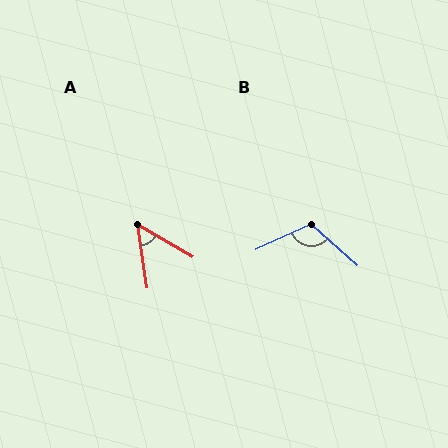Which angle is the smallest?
A, at approximately 51 degrees.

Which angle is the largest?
B, at approximately 114 degrees.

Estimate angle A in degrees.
Approximately 51 degrees.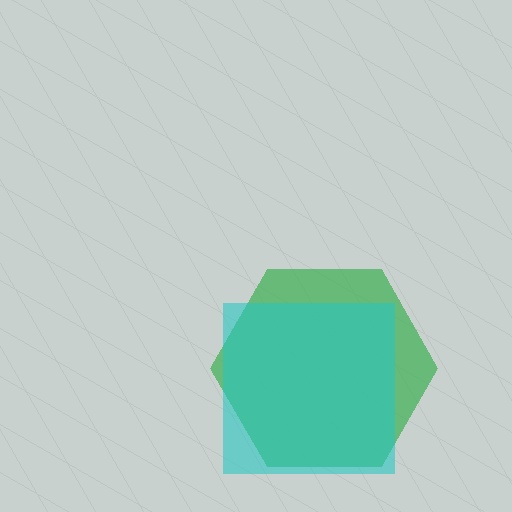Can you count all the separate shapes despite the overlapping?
Yes, there are 2 separate shapes.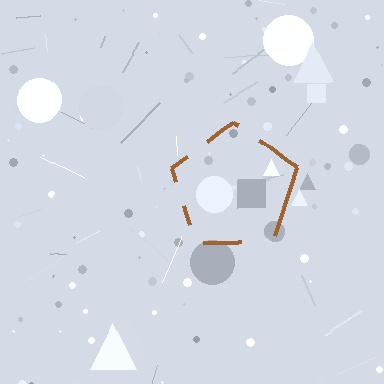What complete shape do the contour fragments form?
The contour fragments form a pentagon.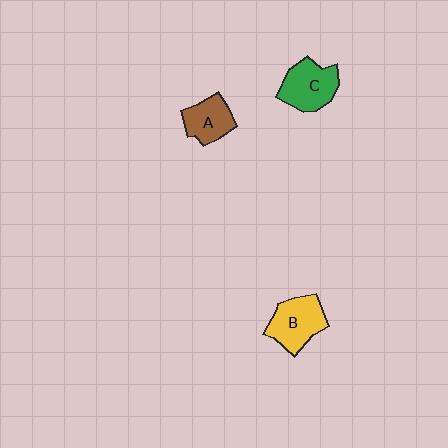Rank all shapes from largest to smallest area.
From largest to smallest: B (yellow), C (green), A (brown).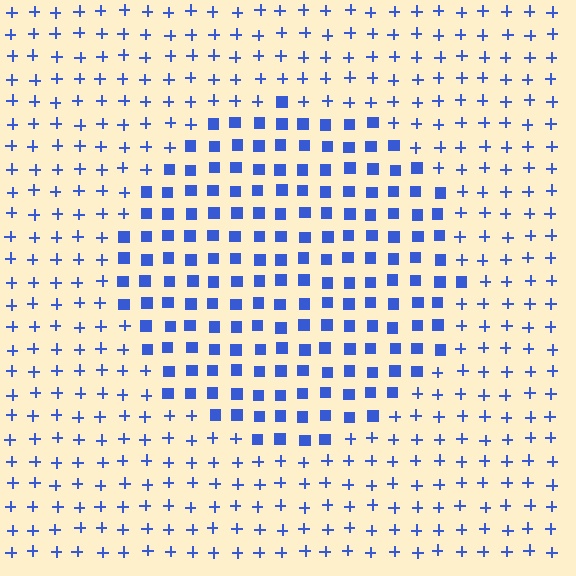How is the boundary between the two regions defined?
The boundary is defined by a change in element shape: squares inside vs. plus signs outside. All elements share the same color and spacing.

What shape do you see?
I see a circle.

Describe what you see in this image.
The image is filled with small blue elements arranged in a uniform grid. A circle-shaped region contains squares, while the surrounding area contains plus signs. The boundary is defined purely by the change in element shape.